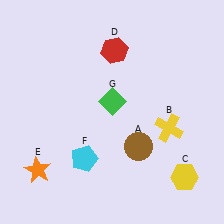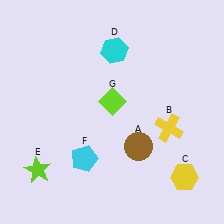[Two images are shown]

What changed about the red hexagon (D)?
In Image 1, D is red. In Image 2, it changed to cyan.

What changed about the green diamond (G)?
In Image 1, G is green. In Image 2, it changed to lime.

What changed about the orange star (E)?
In Image 1, E is orange. In Image 2, it changed to lime.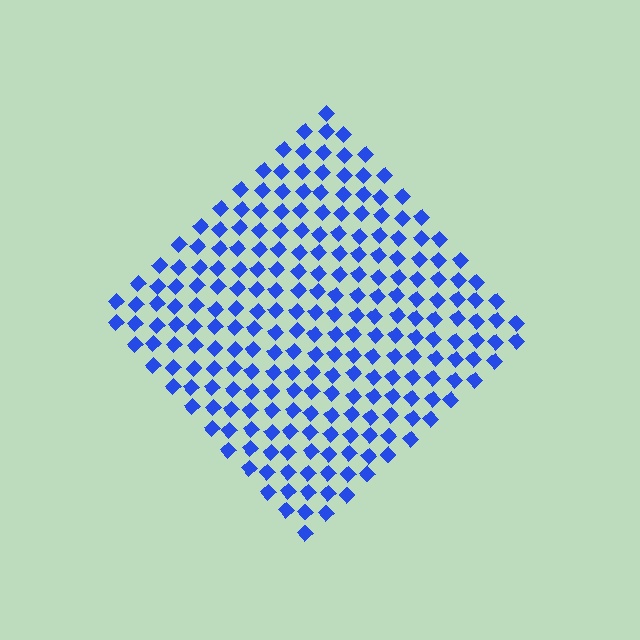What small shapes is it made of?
It is made of small diamonds.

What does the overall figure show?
The overall figure shows a diamond.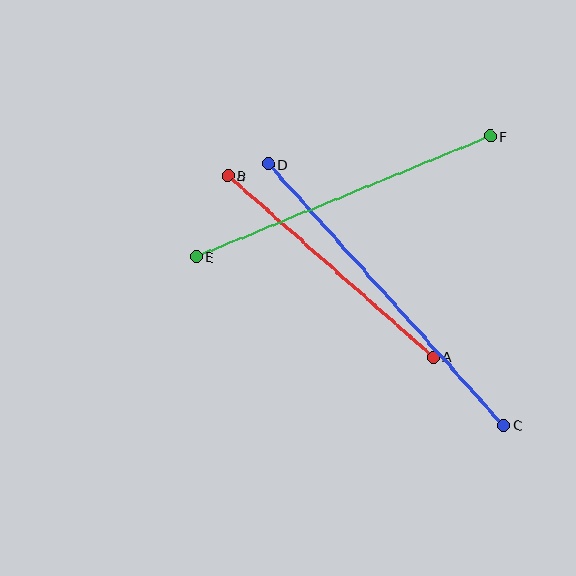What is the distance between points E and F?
The distance is approximately 318 pixels.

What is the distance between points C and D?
The distance is approximately 351 pixels.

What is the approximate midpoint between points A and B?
The midpoint is at approximately (331, 266) pixels.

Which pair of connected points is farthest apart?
Points C and D are farthest apart.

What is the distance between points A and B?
The distance is approximately 274 pixels.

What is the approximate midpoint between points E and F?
The midpoint is at approximately (343, 197) pixels.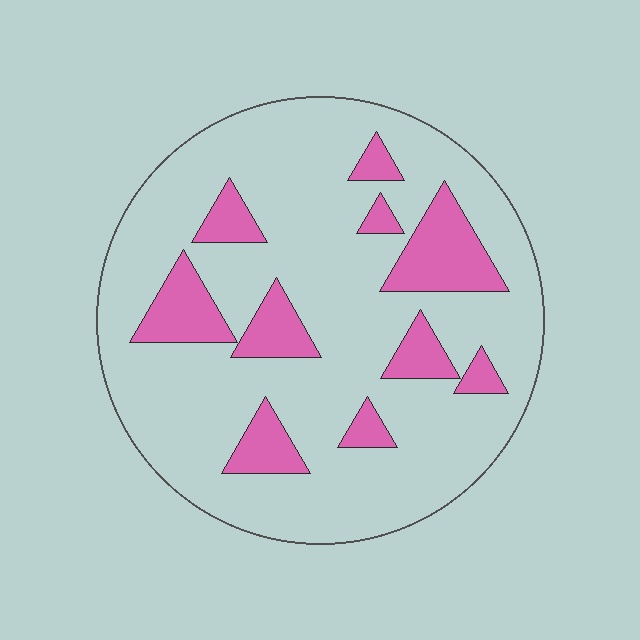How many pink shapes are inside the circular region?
10.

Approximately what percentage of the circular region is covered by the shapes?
Approximately 20%.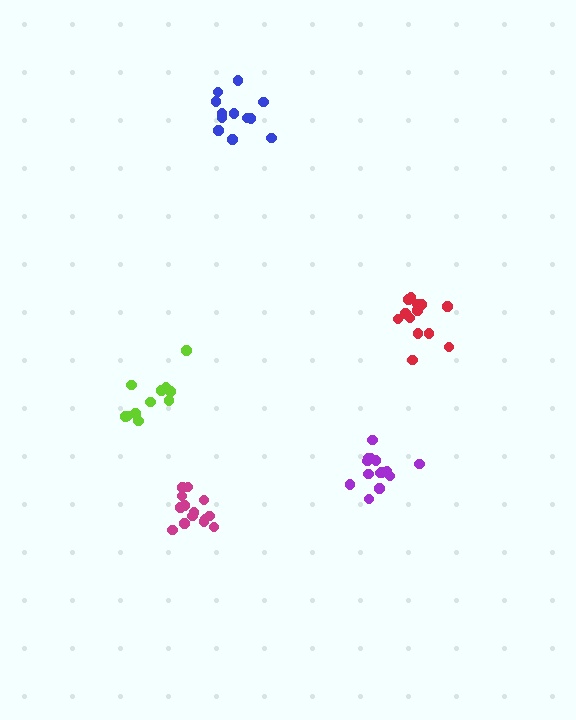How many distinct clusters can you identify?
There are 5 distinct clusters.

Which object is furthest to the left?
The lime cluster is leftmost.